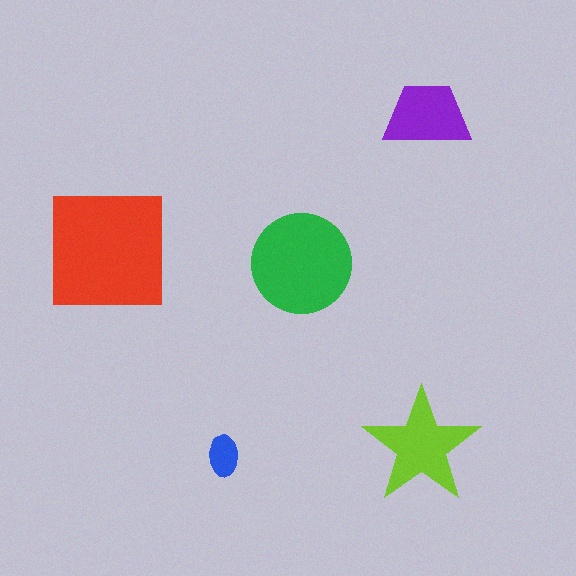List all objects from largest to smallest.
The red square, the green circle, the lime star, the purple trapezoid, the blue ellipse.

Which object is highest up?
The purple trapezoid is topmost.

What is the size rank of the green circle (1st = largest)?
2nd.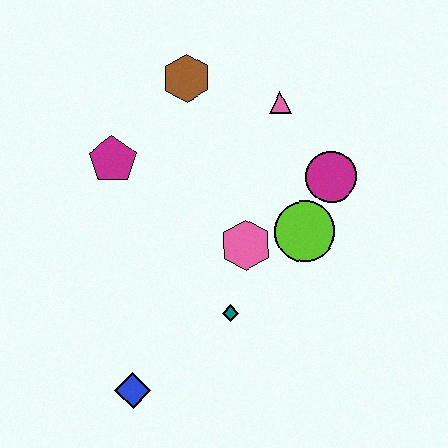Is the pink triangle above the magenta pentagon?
Yes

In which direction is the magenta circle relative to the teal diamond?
The magenta circle is above the teal diamond.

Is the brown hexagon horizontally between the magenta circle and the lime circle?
No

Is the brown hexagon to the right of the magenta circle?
No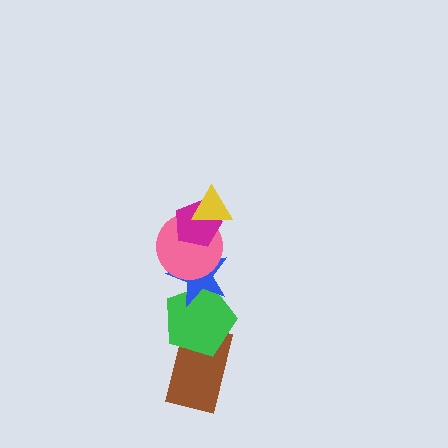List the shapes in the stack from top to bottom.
From top to bottom: the yellow triangle, the magenta pentagon, the pink circle, the blue star, the green pentagon, the brown rectangle.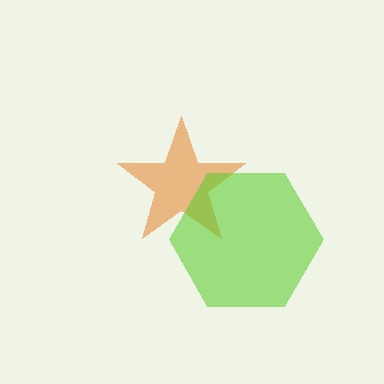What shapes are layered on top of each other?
The layered shapes are: an orange star, a lime hexagon.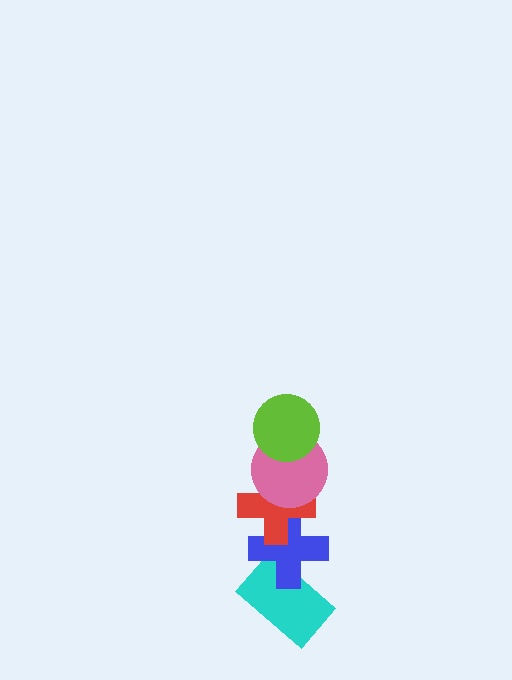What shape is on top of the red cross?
The pink circle is on top of the red cross.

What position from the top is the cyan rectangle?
The cyan rectangle is 5th from the top.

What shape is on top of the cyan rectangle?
The blue cross is on top of the cyan rectangle.